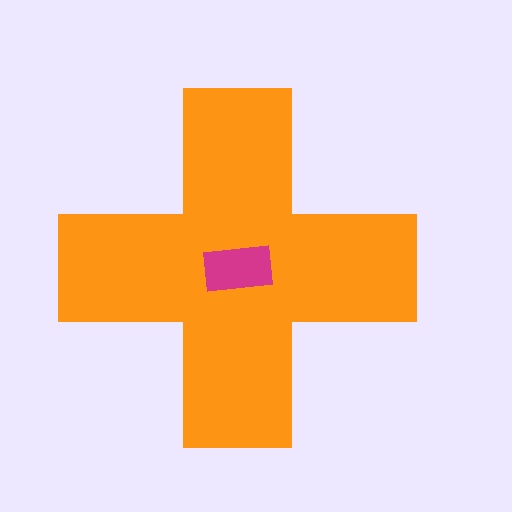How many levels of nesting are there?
2.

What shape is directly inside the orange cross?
The magenta rectangle.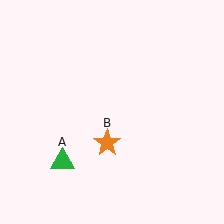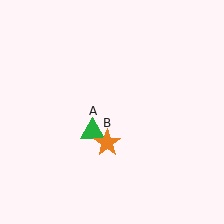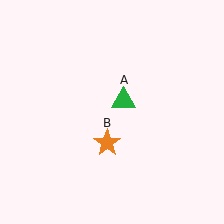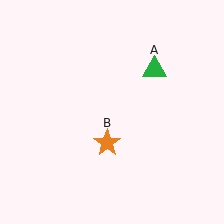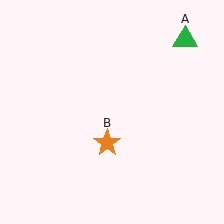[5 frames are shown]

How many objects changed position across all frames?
1 object changed position: green triangle (object A).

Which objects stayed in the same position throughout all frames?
Orange star (object B) remained stationary.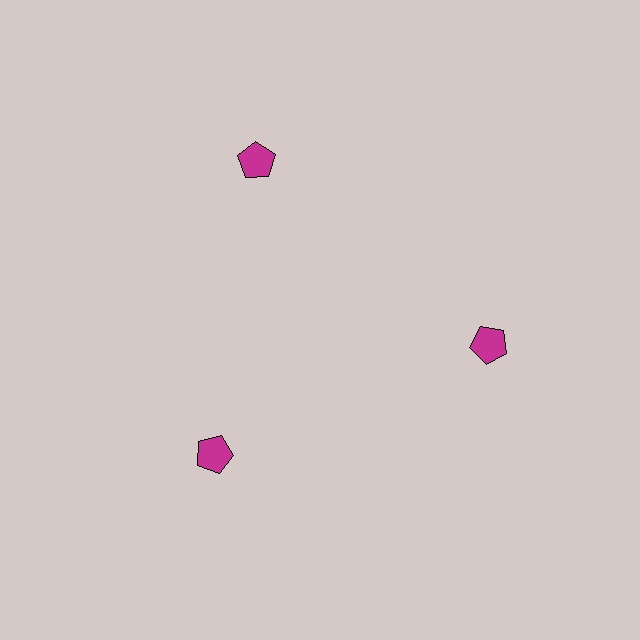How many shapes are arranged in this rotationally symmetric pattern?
There are 3 shapes, arranged in 3 groups of 1.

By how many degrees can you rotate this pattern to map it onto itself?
The pattern maps onto itself every 120 degrees of rotation.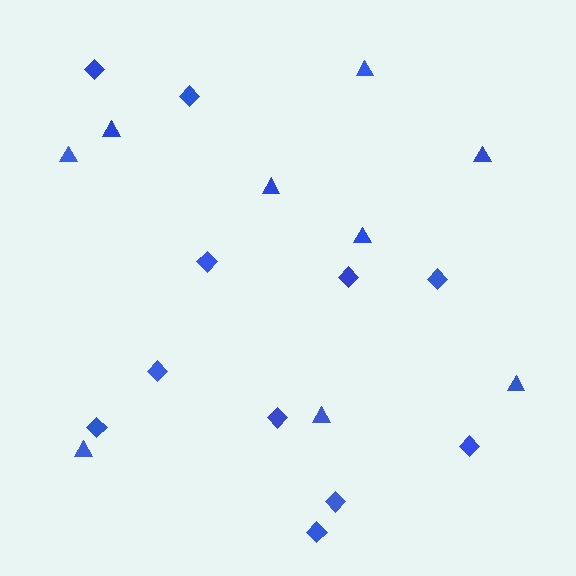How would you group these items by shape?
There are 2 groups: one group of diamonds (11) and one group of triangles (9).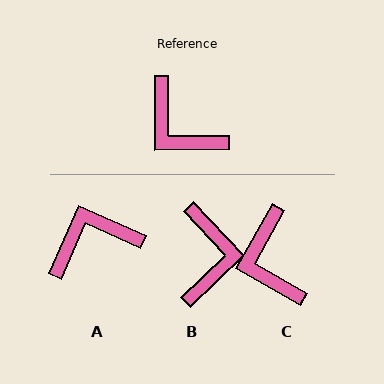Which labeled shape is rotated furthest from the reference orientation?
B, about 133 degrees away.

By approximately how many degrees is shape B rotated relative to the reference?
Approximately 133 degrees counter-clockwise.